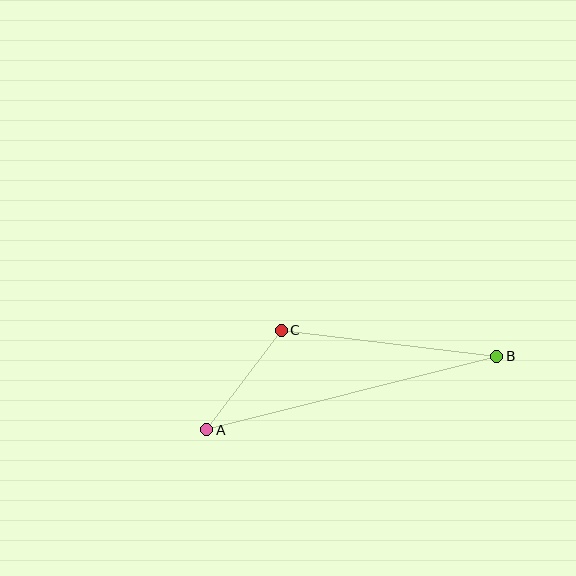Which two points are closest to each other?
Points A and C are closest to each other.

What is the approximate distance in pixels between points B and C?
The distance between B and C is approximately 217 pixels.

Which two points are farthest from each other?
Points A and B are farthest from each other.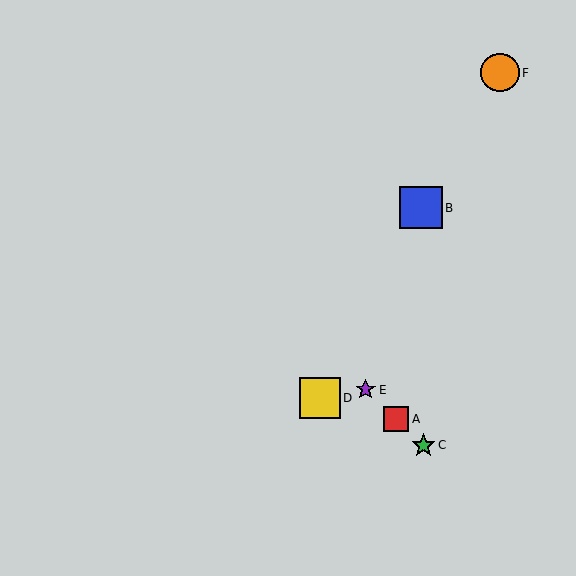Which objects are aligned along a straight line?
Objects A, C, E are aligned along a straight line.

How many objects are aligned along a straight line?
3 objects (A, C, E) are aligned along a straight line.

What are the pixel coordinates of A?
Object A is at (396, 419).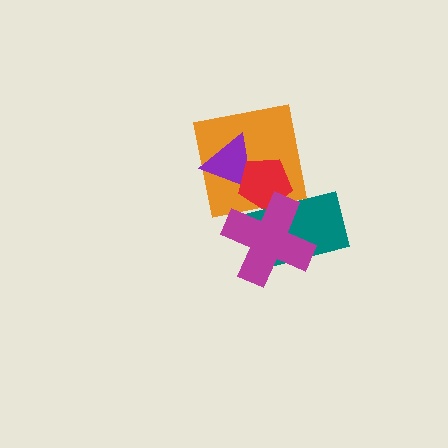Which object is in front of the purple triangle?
The red pentagon is in front of the purple triangle.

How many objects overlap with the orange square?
4 objects overlap with the orange square.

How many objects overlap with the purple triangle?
2 objects overlap with the purple triangle.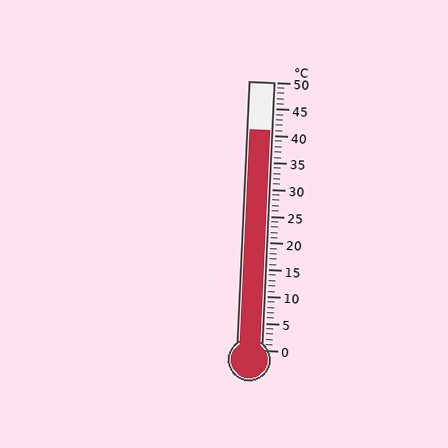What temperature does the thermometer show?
The thermometer shows approximately 41°C.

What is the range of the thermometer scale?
The thermometer scale ranges from 0°C to 50°C.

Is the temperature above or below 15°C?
The temperature is above 15°C.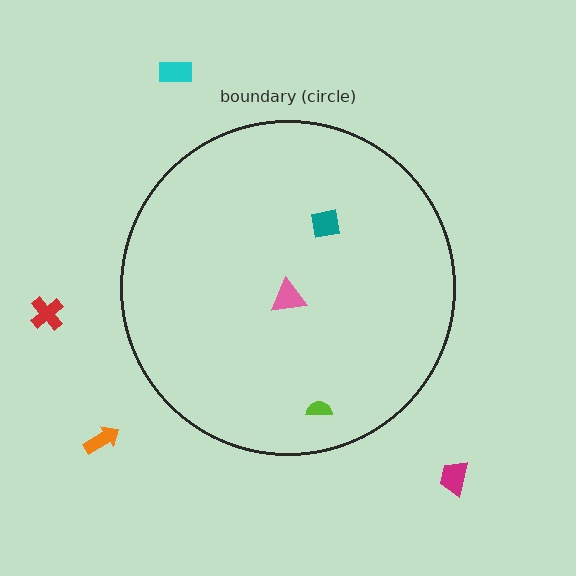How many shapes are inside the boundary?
3 inside, 4 outside.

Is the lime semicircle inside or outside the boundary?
Inside.